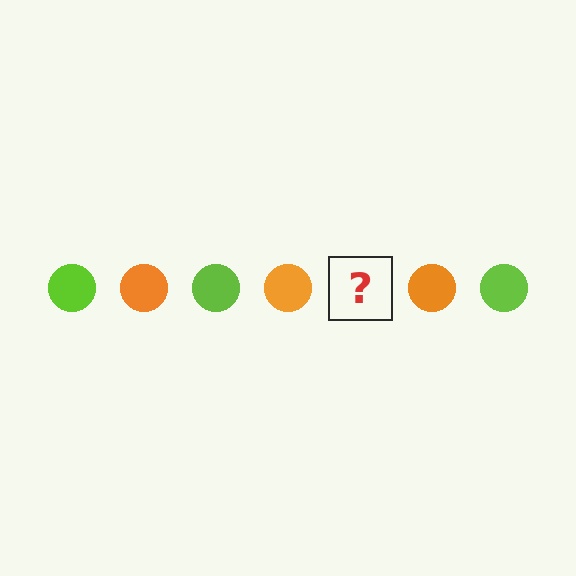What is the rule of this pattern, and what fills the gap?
The rule is that the pattern cycles through lime, orange circles. The gap should be filled with a lime circle.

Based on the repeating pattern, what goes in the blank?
The blank should be a lime circle.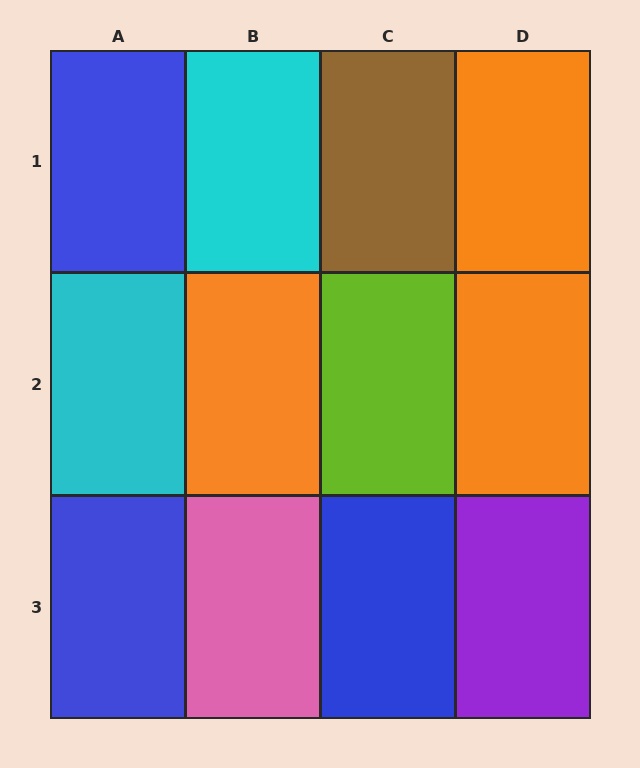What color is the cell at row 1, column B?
Cyan.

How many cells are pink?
1 cell is pink.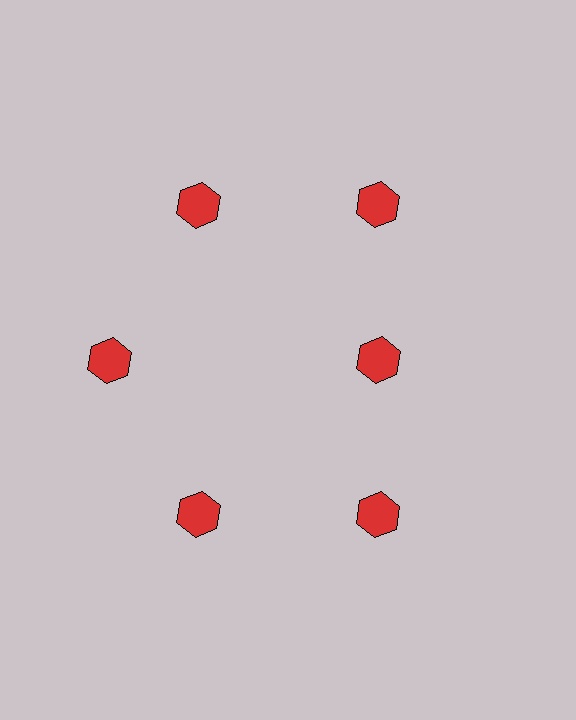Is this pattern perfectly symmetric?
No. The 6 red hexagons are arranged in a ring, but one element near the 3 o'clock position is pulled inward toward the center, breaking the 6-fold rotational symmetry.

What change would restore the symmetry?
The symmetry would be restored by moving it outward, back onto the ring so that all 6 hexagons sit at equal angles and equal distance from the center.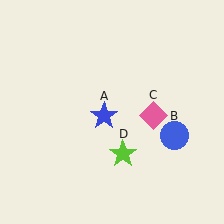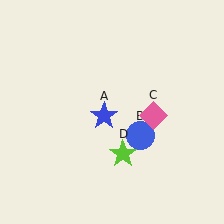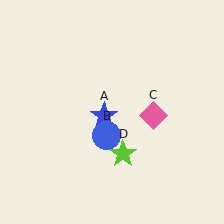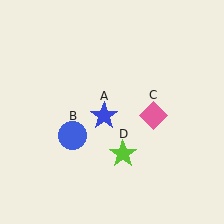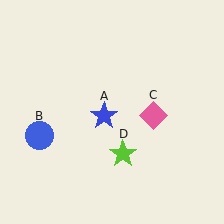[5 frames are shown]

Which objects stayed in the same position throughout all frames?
Blue star (object A) and pink diamond (object C) and lime star (object D) remained stationary.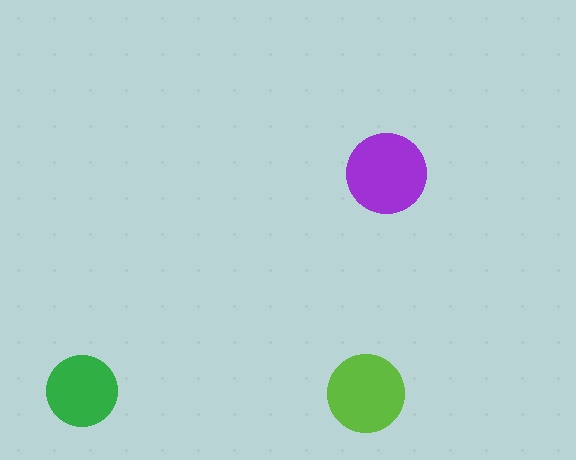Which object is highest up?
The purple circle is topmost.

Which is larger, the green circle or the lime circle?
The lime one.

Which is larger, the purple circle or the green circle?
The purple one.